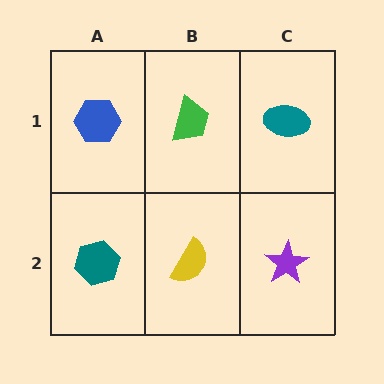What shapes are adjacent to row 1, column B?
A yellow semicircle (row 2, column B), a blue hexagon (row 1, column A), a teal ellipse (row 1, column C).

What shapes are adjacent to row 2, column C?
A teal ellipse (row 1, column C), a yellow semicircle (row 2, column B).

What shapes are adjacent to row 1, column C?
A purple star (row 2, column C), a green trapezoid (row 1, column B).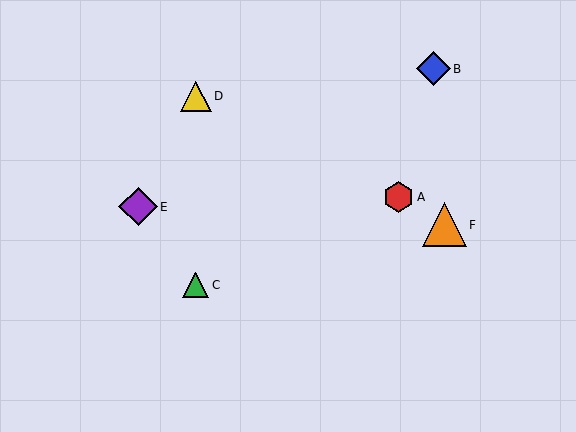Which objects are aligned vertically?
Objects C, D are aligned vertically.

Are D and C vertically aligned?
Yes, both are at x≈196.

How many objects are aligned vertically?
2 objects (C, D) are aligned vertically.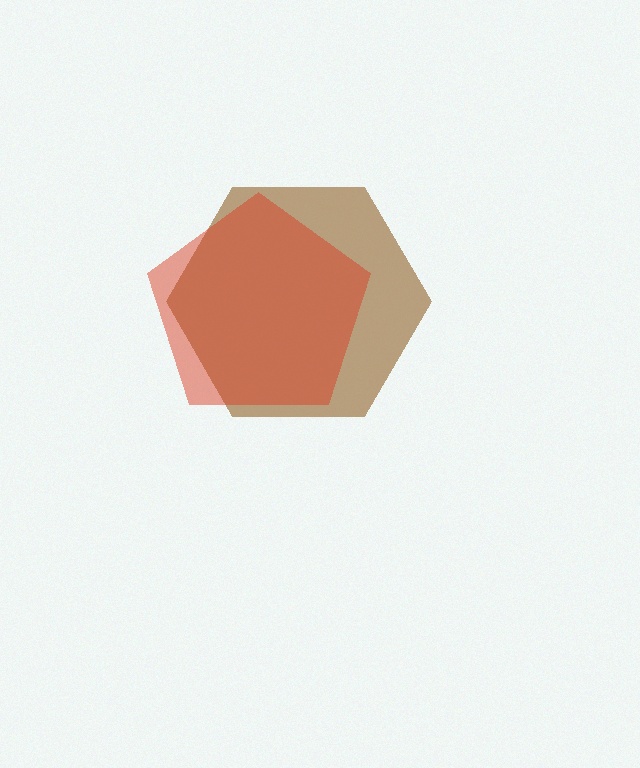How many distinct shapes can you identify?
There are 2 distinct shapes: a brown hexagon, a red pentagon.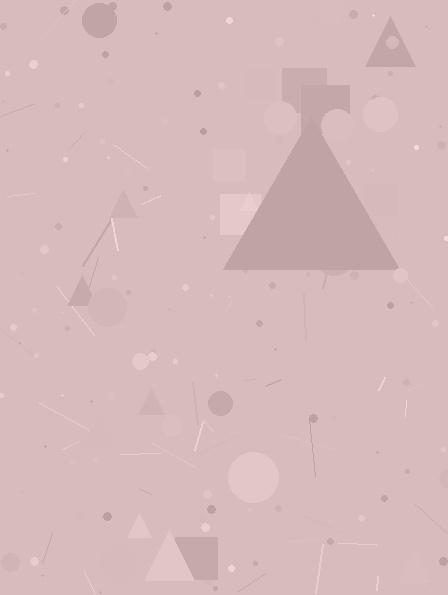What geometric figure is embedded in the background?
A triangle is embedded in the background.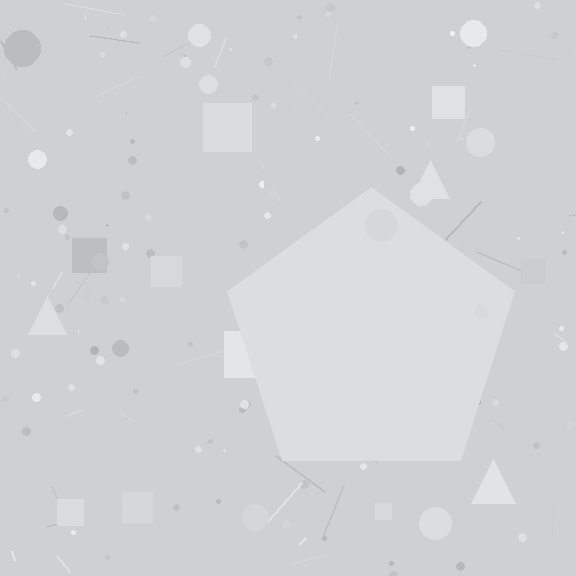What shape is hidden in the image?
A pentagon is hidden in the image.